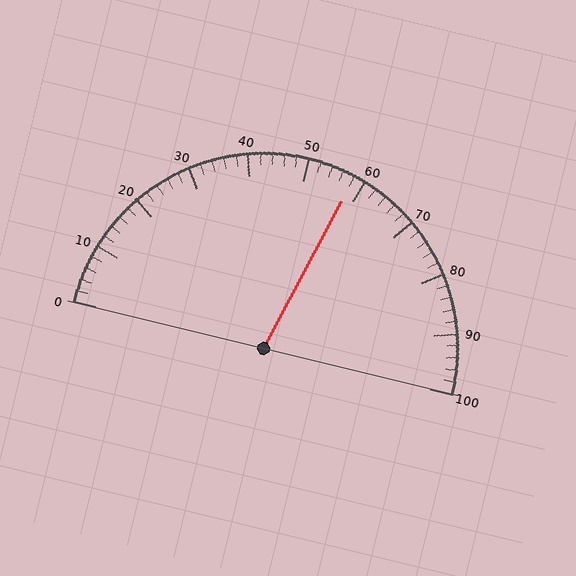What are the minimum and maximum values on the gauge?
The gauge ranges from 0 to 100.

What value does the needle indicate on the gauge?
The needle indicates approximately 58.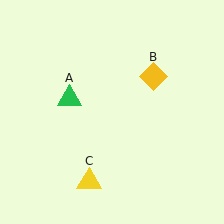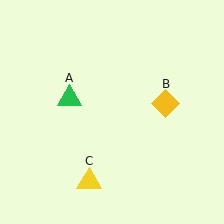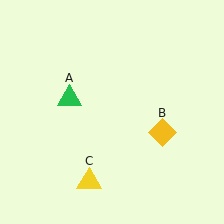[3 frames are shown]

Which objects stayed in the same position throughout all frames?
Green triangle (object A) and yellow triangle (object C) remained stationary.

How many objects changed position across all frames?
1 object changed position: yellow diamond (object B).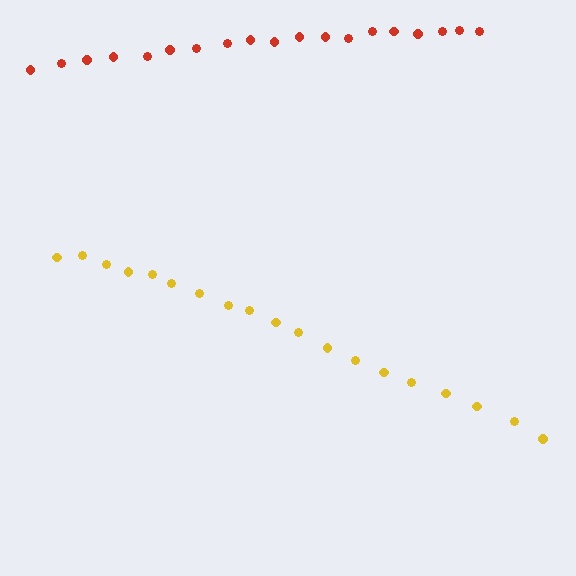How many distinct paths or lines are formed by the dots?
There are 2 distinct paths.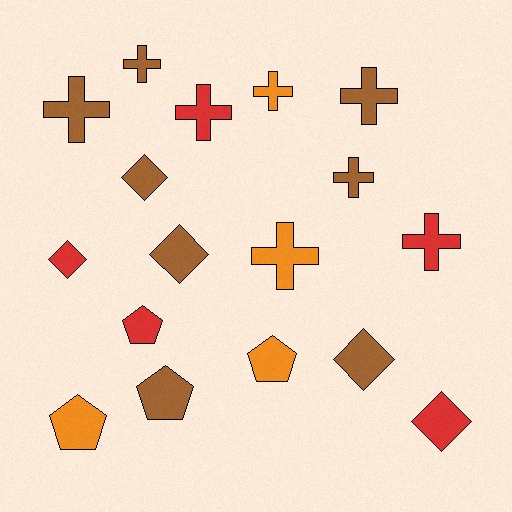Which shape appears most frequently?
Cross, with 8 objects.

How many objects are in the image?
There are 17 objects.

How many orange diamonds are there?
There are no orange diamonds.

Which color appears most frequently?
Brown, with 8 objects.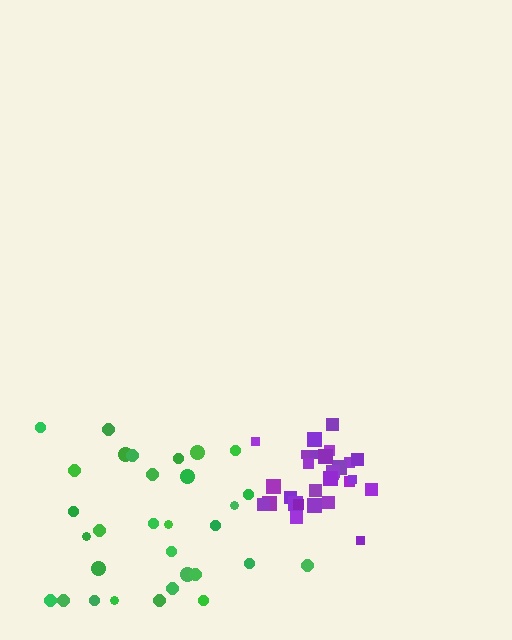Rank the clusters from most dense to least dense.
purple, green.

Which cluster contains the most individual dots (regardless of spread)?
Green (31).